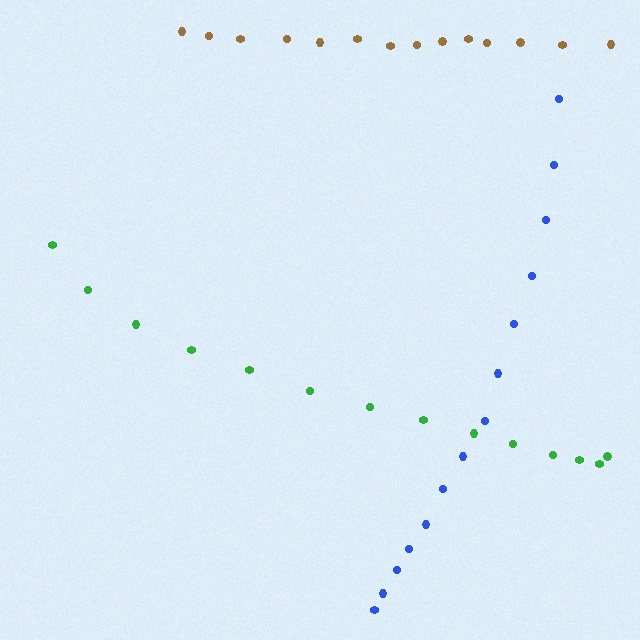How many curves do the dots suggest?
There are 3 distinct paths.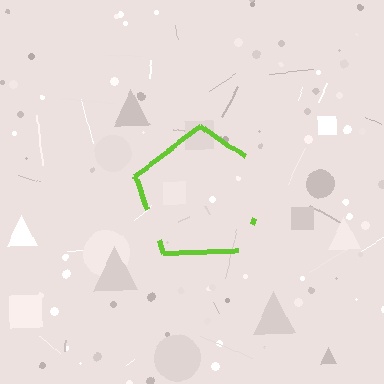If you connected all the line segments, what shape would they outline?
They would outline a pentagon.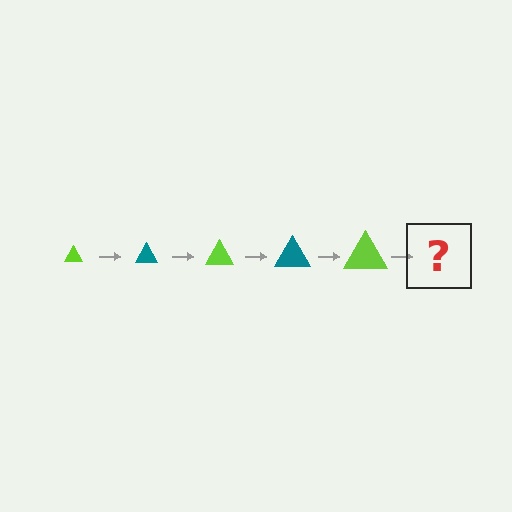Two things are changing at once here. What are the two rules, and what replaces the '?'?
The two rules are that the triangle grows larger each step and the color cycles through lime and teal. The '?' should be a teal triangle, larger than the previous one.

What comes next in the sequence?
The next element should be a teal triangle, larger than the previous one.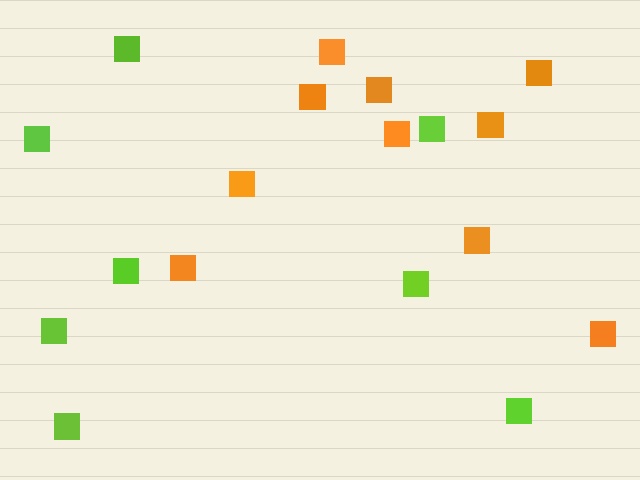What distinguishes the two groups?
There are 2 groups: one group of lime squares (8) and one group of orange squares (10).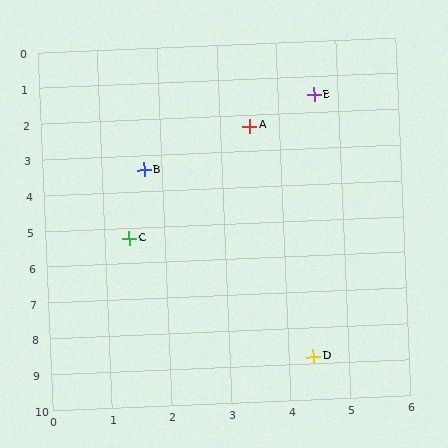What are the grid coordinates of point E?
Point E is at approximately (4.6, 1.5).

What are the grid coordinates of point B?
Point B is at approximately (1.7, 3.4).